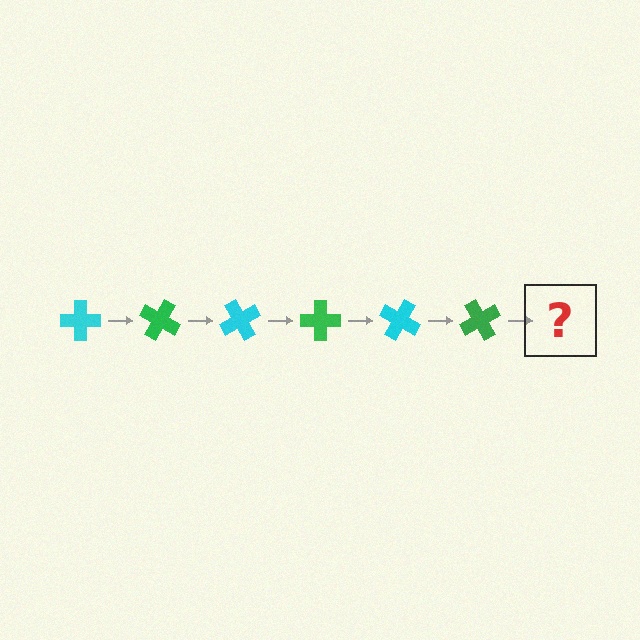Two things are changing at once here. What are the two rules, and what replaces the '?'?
The two rules are that it rotates 30 degrees each step and the color cycles through cyan and green. The '?' should be a cyan cross, rotated 180 degrees from the start.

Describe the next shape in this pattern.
It should be a cyan cross, rotated 180 degrees from the start.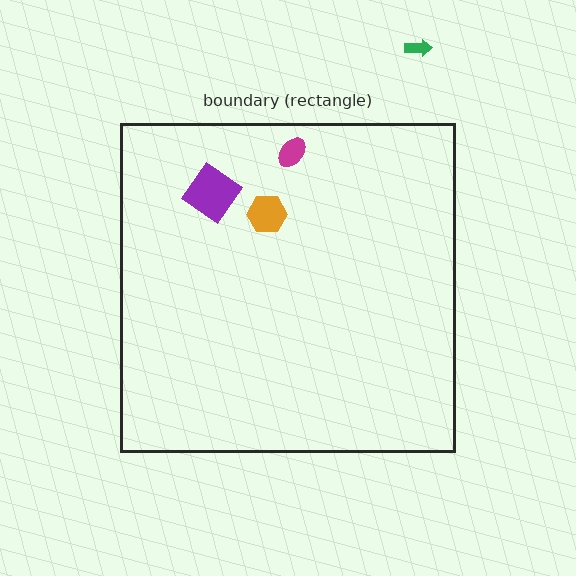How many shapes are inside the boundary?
3 inside, 1 outside.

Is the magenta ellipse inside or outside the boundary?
Inside.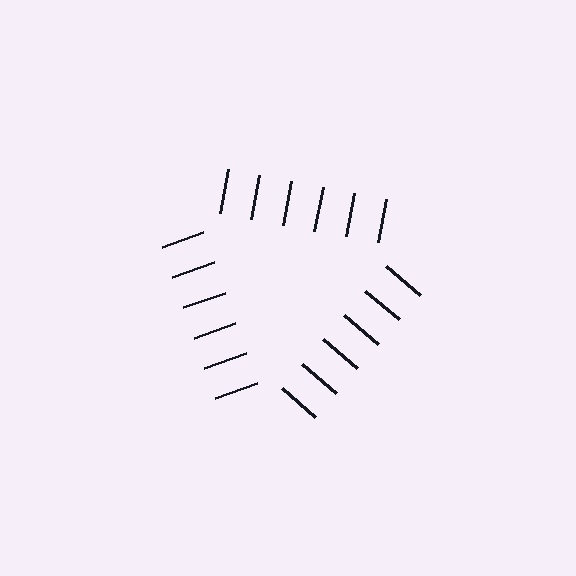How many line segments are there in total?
18 — 6 along each of the 3 edges.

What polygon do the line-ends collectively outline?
An illusory triangle — the line segments terminate on its edges but no continuous stroke is drawn.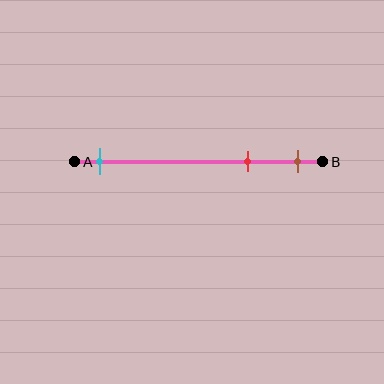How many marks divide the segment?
There are 3 marks dividing the segment.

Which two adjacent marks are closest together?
The red and brown marks are the closest adjacent pair.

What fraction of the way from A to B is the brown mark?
The brown mark is approximately 90% (0.9) of the way from A to B.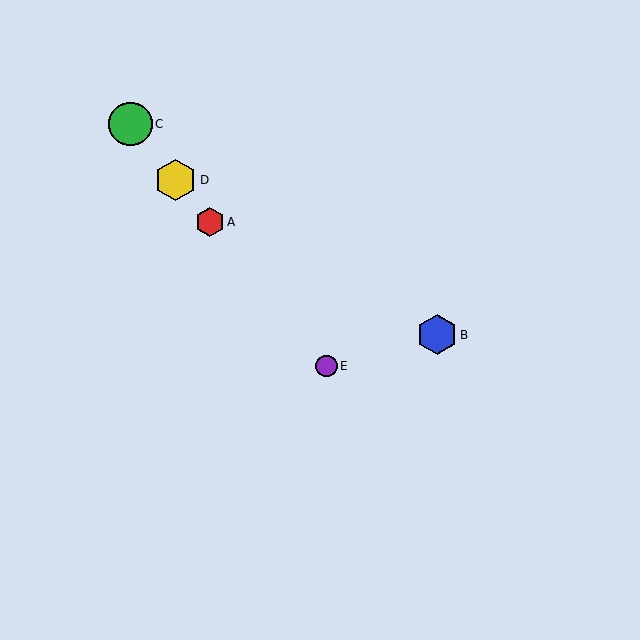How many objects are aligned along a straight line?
4 objects (A, C, D, E) are aligned along a straight line.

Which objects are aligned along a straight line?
Objects A, C, D, E are aligned along a straight line.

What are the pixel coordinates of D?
Object D is at (176, 180).